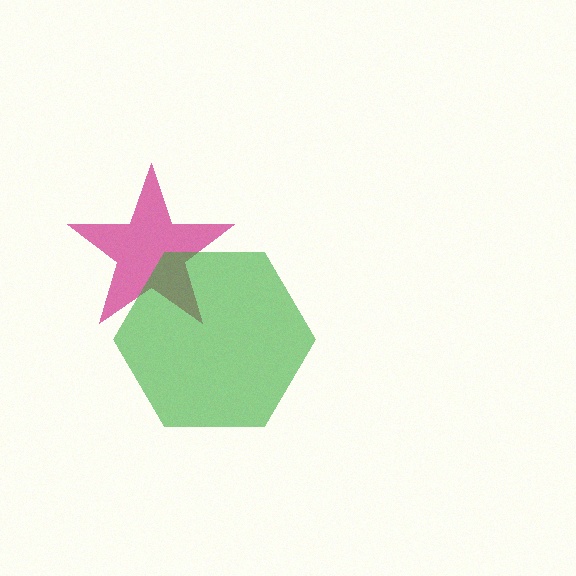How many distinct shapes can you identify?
There are 2 distinct shapes: a magenta star, a green hexagon.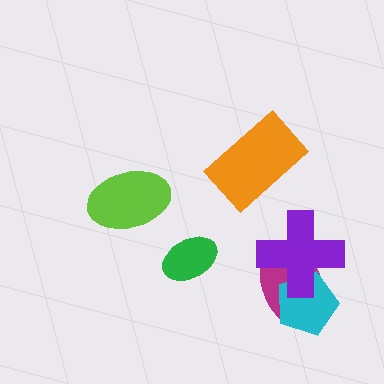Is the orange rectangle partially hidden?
No, no other shape covers it.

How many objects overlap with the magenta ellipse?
2 objects overlap with the magenta ellipse.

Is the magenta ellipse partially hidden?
Yes, it is partially covered by another shape.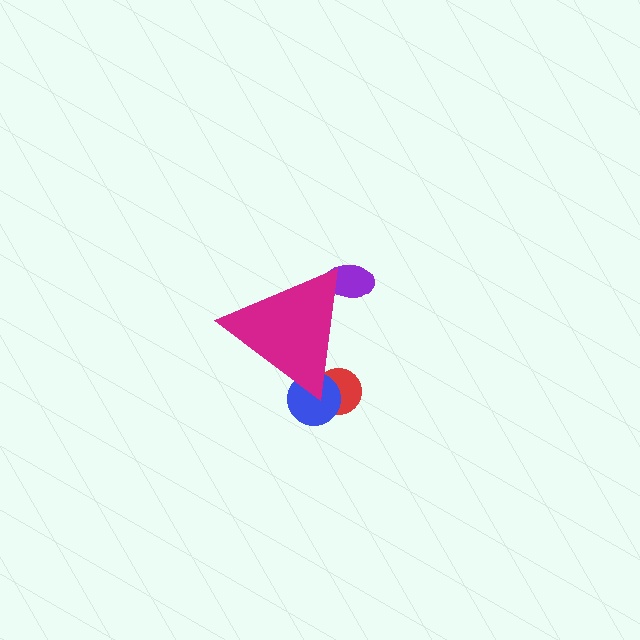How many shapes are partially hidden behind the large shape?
3 shapes are partially hidden.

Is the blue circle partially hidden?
Yes, the blue circle is partially hidden behind the magenta triangle.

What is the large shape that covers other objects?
A magenta triangle.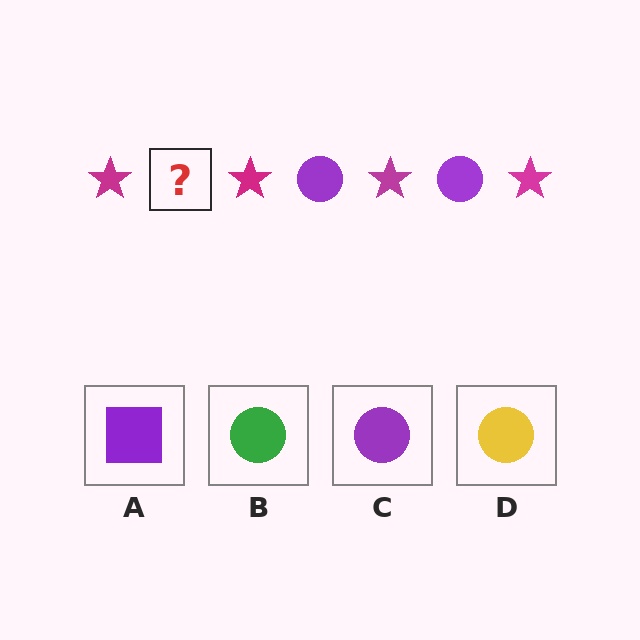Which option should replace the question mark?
Option C.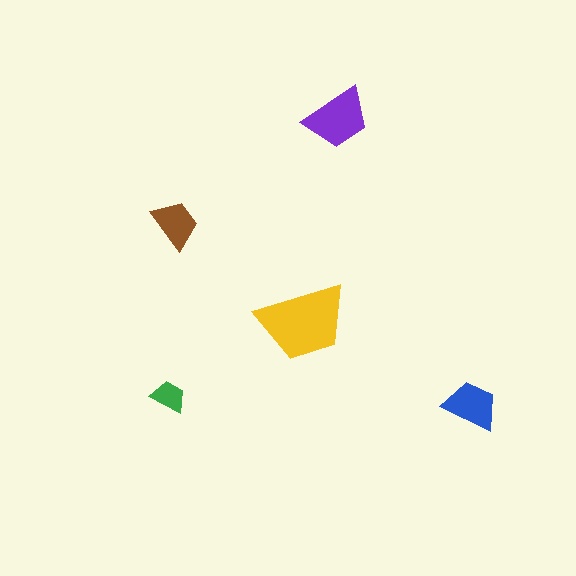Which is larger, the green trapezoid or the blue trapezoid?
The blue one.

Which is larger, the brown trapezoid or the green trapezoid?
The brown one.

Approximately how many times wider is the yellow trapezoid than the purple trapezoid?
About 1.5 times wider.